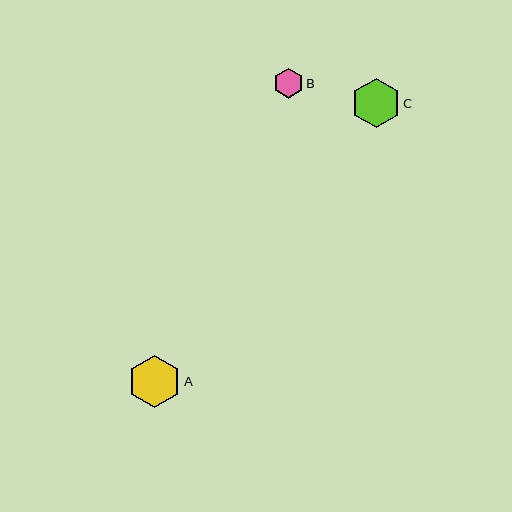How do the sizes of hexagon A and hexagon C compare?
Hexagon A and hexagon C are approximately the same size.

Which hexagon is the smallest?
Hexagon B is the smallest with a size of approximately 30 pixels.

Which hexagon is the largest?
Hexagon A is the largest with a size of approximately 53 pixels.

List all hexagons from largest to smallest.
From largest to smallest: A, C, B.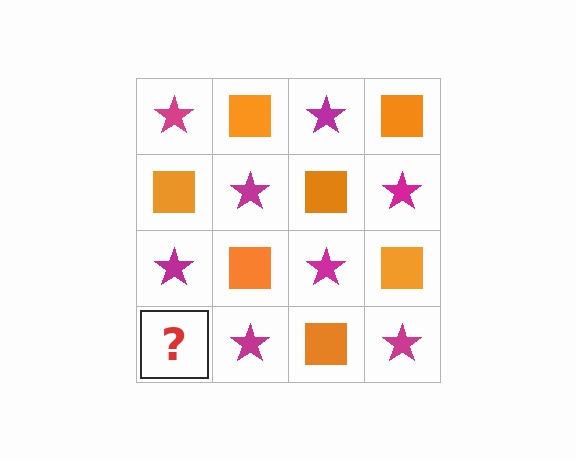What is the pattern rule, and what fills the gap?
The rule is that it alternates magenta star and orange square in a checkerboard pattern. The gap should be filled with an orange square.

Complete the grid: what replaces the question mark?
The question mark should be replaced with an orange square.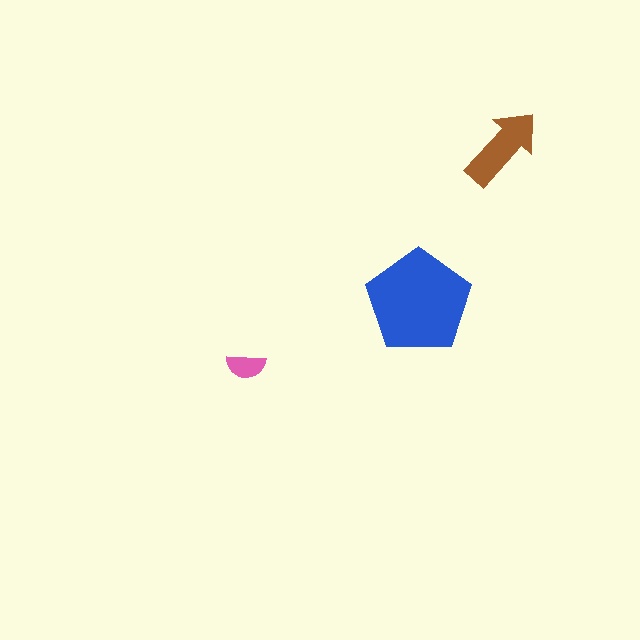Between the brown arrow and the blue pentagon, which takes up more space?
The blue pentagon.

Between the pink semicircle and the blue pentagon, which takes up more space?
The blue pentagon.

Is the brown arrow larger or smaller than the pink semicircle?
Larger.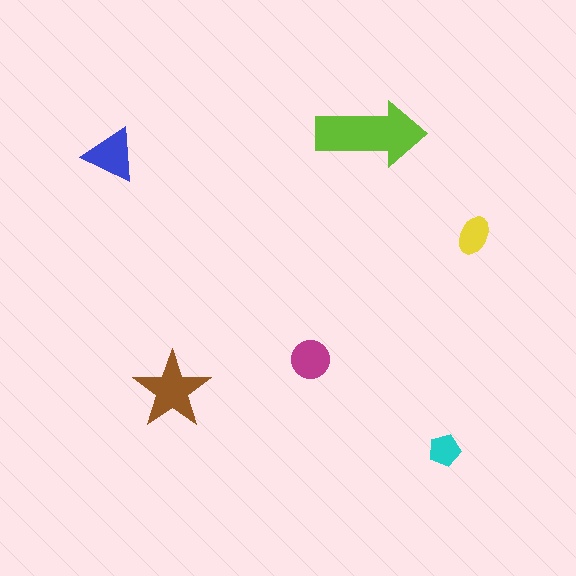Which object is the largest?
The lime arrow.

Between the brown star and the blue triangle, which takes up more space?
The brown star.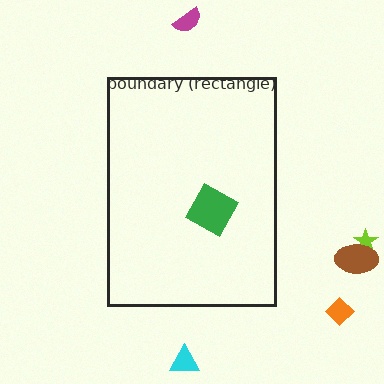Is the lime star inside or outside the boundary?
Outside.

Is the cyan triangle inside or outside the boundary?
Outside.